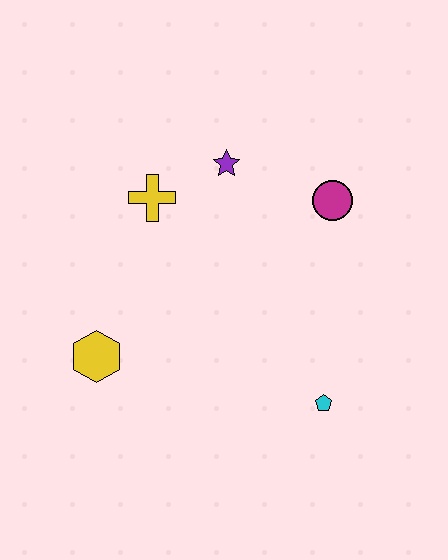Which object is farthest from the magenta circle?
The yellow hexagon is farthest from the magenta circle.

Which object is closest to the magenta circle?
The purple star is closest to the magenta circle.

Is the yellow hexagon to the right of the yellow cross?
No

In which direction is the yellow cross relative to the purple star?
The yellow cross is to the left of the purple star.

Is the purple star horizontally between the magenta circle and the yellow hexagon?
Yes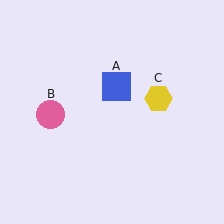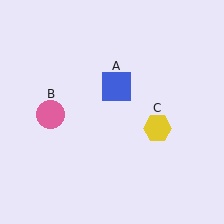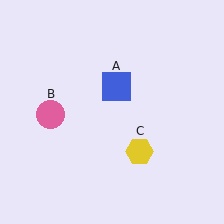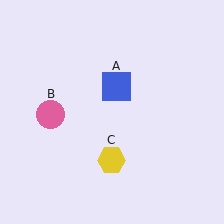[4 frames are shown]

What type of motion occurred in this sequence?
The yellow hexagon (object C) rotated clockwise around the center of the scene.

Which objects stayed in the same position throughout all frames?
Blue square (object A) and pink circle (object B) remained stationary.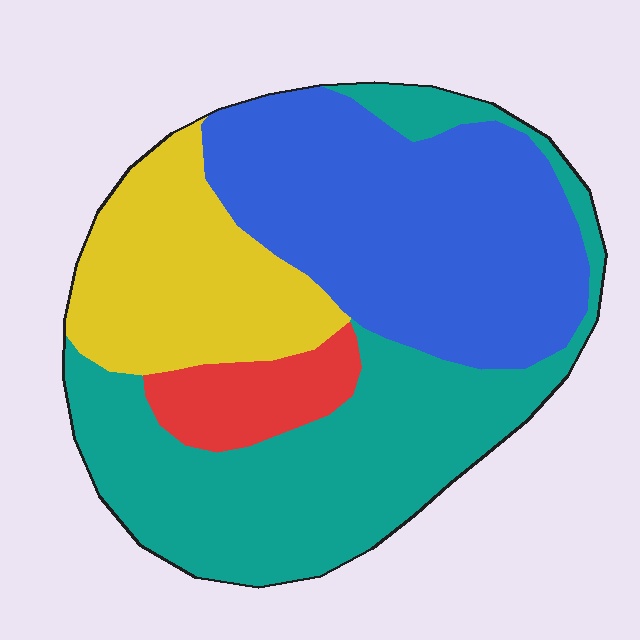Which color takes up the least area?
Red, at roughly 10%.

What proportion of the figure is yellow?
Yellow covers roughly 20% of the figure.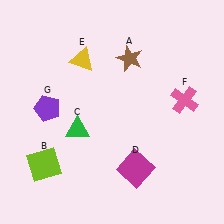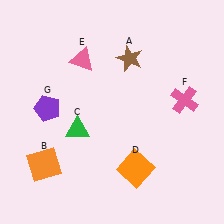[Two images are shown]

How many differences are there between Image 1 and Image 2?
There are 3 differences between the two images.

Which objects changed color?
B changed from lime to orange. D changed from magenta to orange. E changed from yellow to pink.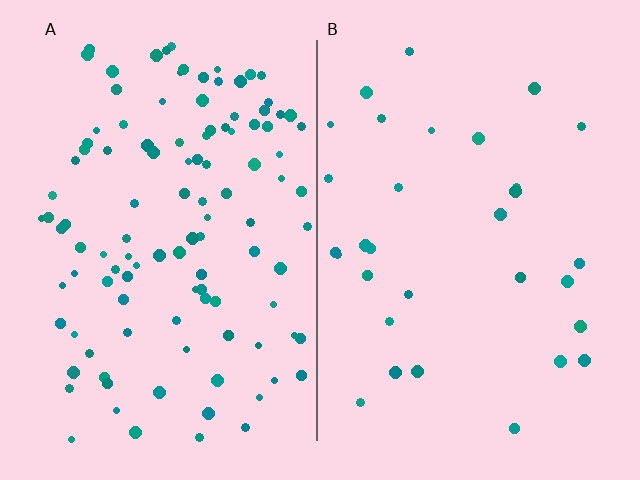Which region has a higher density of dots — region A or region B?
A (the left).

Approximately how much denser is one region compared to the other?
Approximately 3.6× — region A over region B.